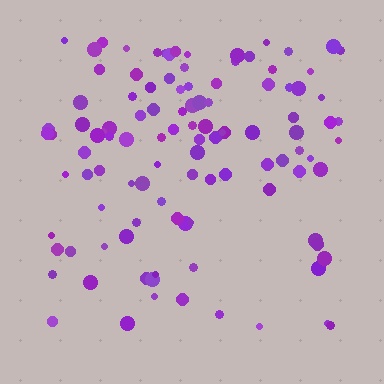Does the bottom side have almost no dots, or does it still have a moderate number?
Still a moderate number, just noticeably fewer than the top.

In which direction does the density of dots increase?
From bottom to top, with the top side densest.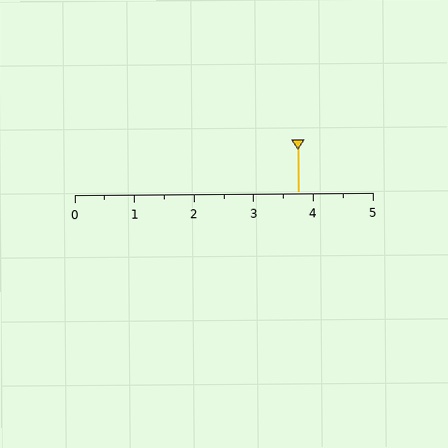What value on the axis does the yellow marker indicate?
The marker indicates approximately 3.8.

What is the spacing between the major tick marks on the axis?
The major ticks are spaced 1 apart.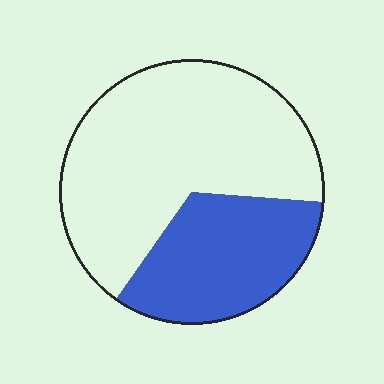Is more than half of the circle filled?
No.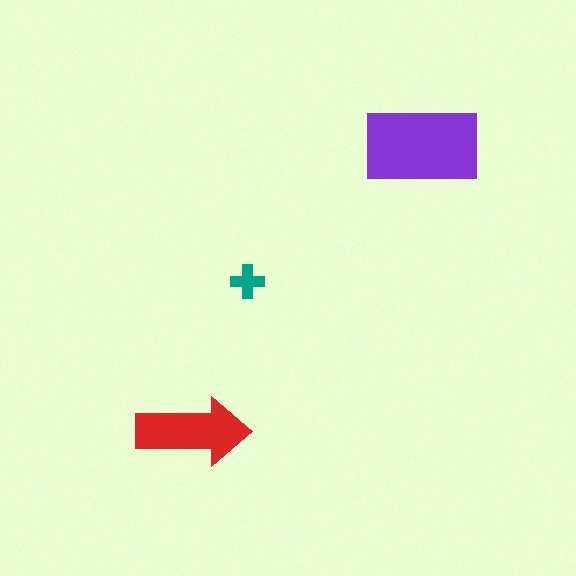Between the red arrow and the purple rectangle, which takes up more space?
The purple rectangle.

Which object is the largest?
The purple rectangle.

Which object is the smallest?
The teal cross.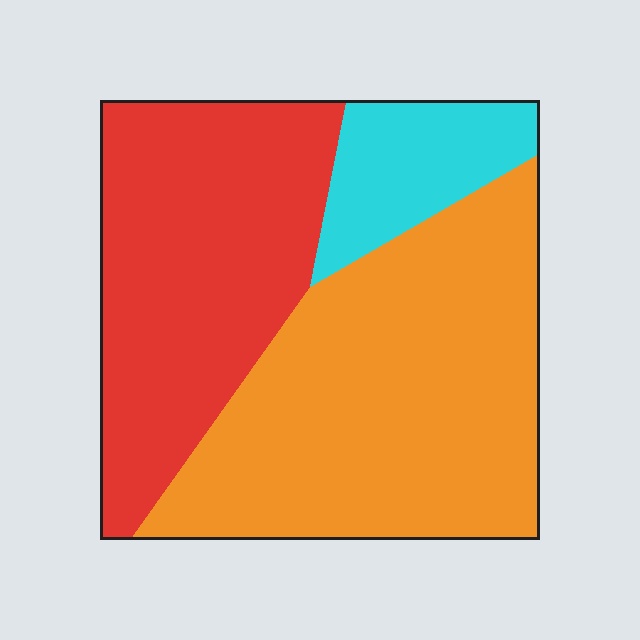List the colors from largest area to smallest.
From largest to smallest: orange, red, cyan.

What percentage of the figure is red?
Red takes up between a quarter and a half of the figure.